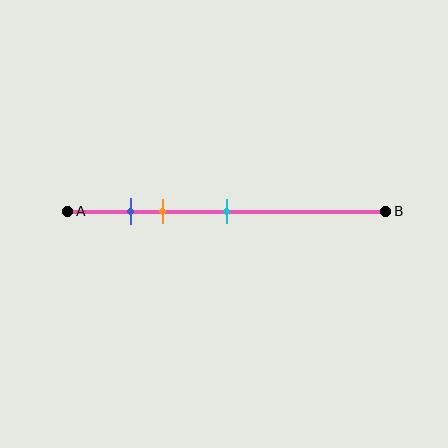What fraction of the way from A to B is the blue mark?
The blue mark is approximately 20% (0.2) of the way from A to B.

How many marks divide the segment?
There are 3 marks dividing the segment.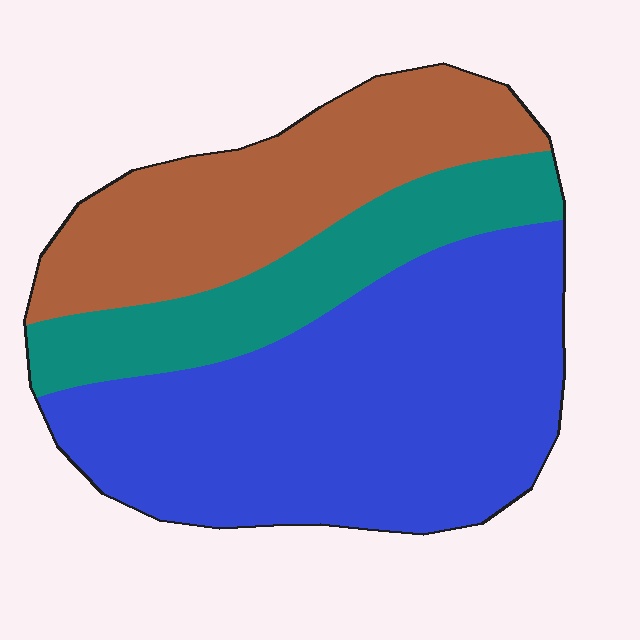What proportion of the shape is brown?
Brown takes up about one quarter (1/4) of the shape.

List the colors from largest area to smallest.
From largest to smallest: blue, brown, teal.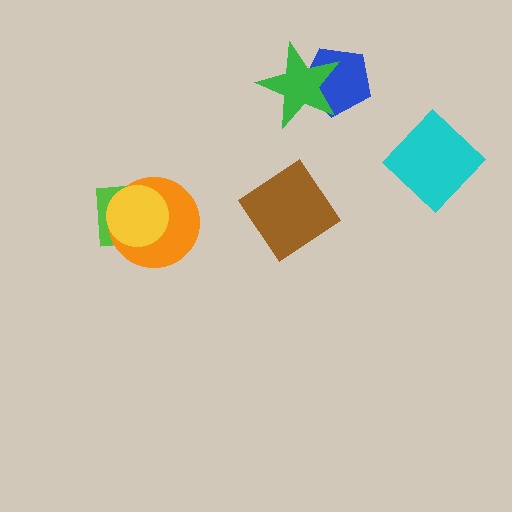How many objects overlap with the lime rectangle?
2 objects overlap with the lime rectangle.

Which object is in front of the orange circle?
The yellow circle is in front of the orange circle.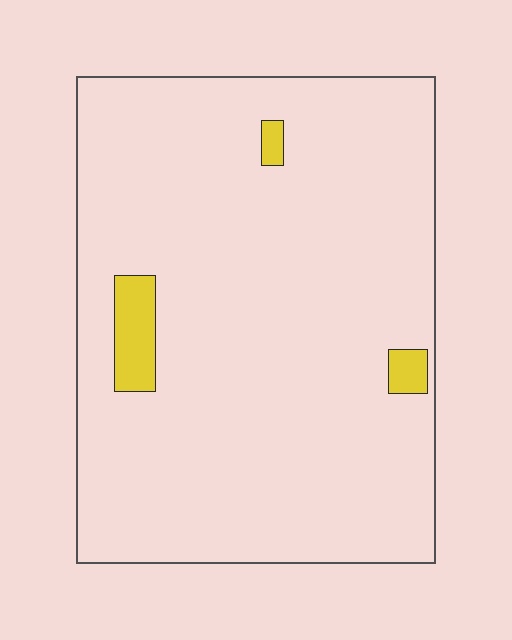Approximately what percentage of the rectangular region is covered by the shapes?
Approximately 5%.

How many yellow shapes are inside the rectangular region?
3.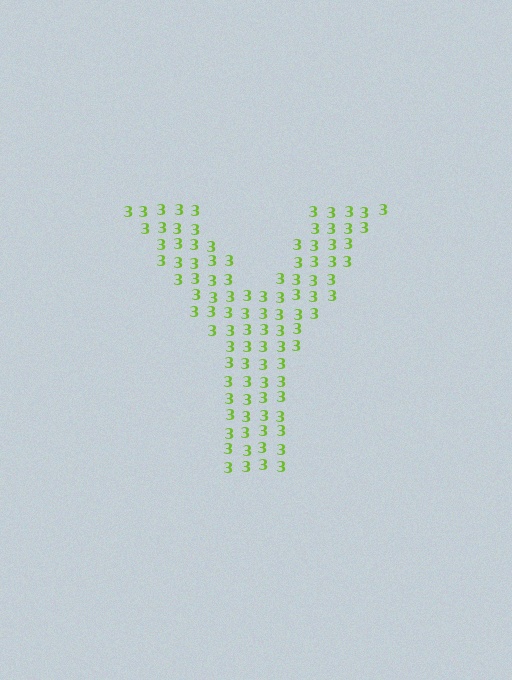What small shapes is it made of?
It is made of small digit 3's.